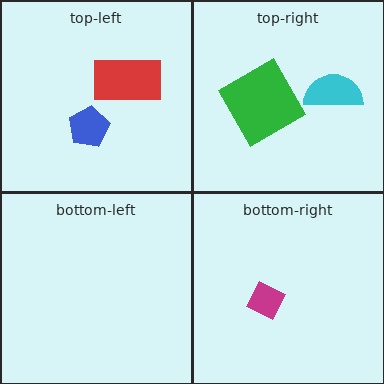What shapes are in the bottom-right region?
The magenta diamond.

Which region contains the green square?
The top-right region.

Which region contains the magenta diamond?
The bottom-right region.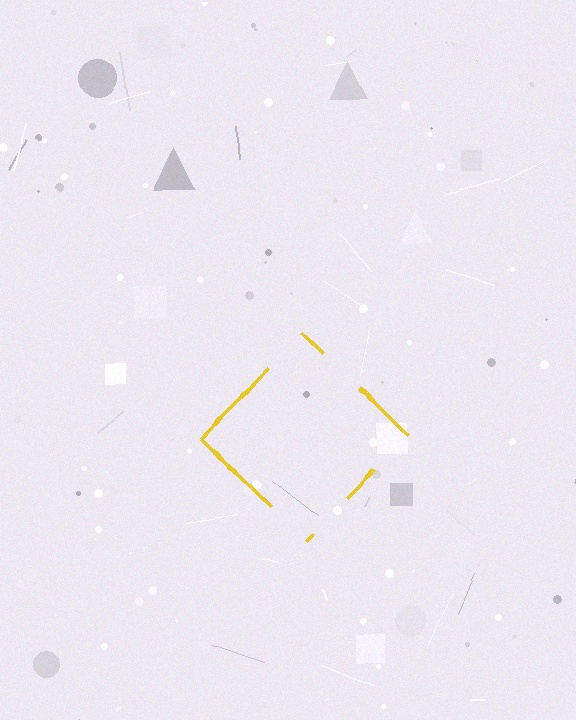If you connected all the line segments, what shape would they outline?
They would outline a diamond.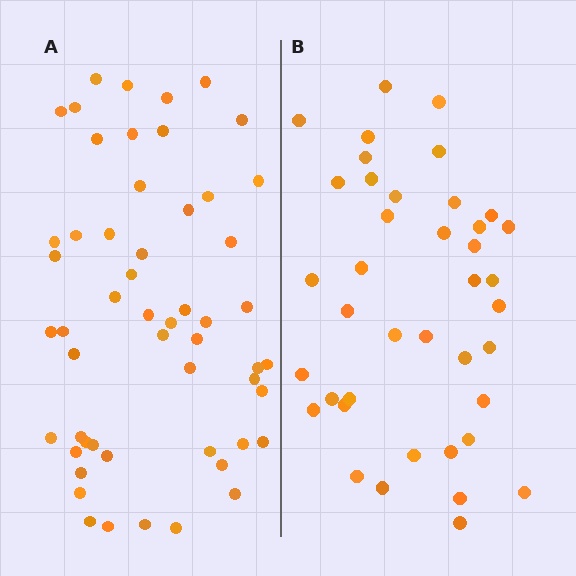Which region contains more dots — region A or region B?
Region A (the left region) has more dots.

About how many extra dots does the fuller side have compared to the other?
Region A has approximately 15 more dots than region B.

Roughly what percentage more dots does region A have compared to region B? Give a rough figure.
About 35% more.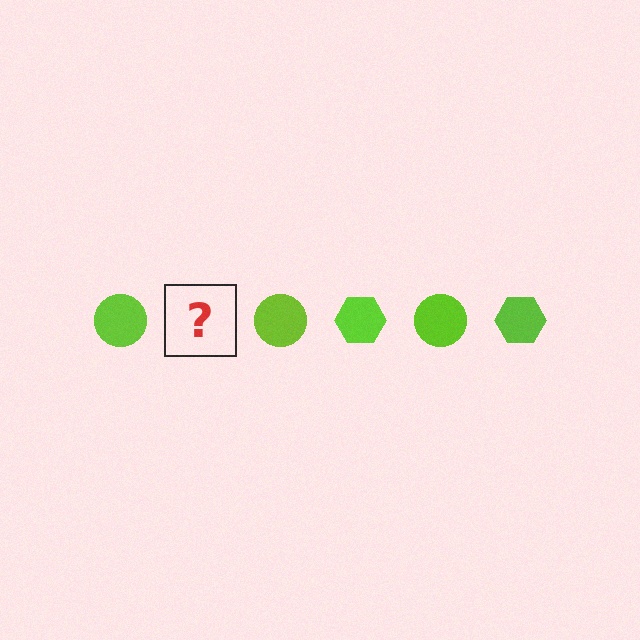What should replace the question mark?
The question mark should be replaced with a lime hexagon.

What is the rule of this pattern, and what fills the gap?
The rule is that the pattern cycles through circle, hexagon shapes in lime. The gap should be filled with a lime hexagon.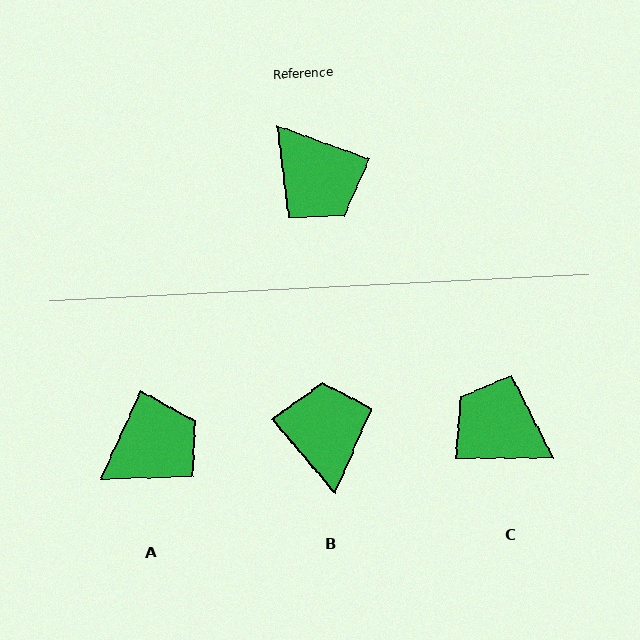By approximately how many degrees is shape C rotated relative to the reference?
Approximately 160 degrees clockwise.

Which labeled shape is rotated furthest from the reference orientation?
C, about 160 degrees away.